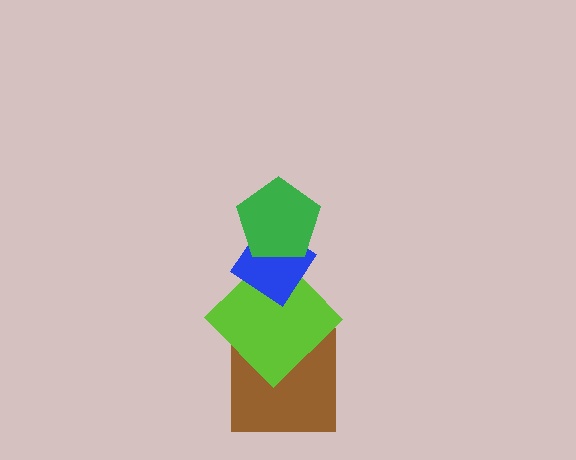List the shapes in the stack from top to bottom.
From top to bottom: the green pentagon, the blue diamond, the lime diamond, the brown square.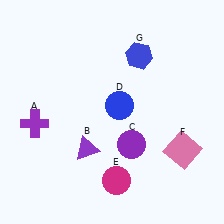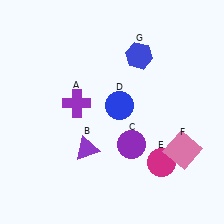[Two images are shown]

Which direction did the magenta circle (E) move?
The magenta circle (E) moved right.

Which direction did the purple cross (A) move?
The purple cross (A) moved right.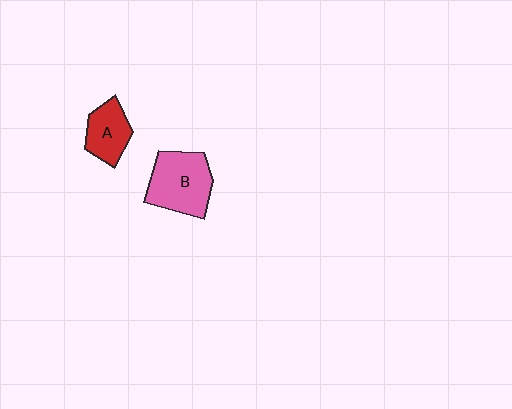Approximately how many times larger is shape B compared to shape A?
Approximately 1.6 times.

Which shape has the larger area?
Shape B (pink).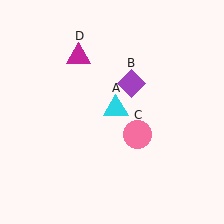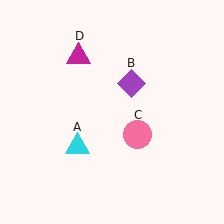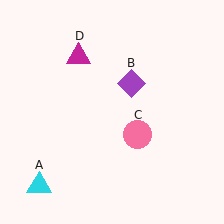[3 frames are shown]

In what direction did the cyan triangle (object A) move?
The cyan triangle (object A) moved down and to the left.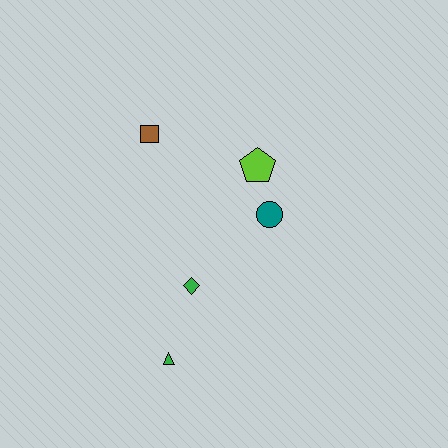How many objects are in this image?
There are 5 objects.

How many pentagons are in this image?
There is 1 pentagon.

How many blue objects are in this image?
There are no blue objects.